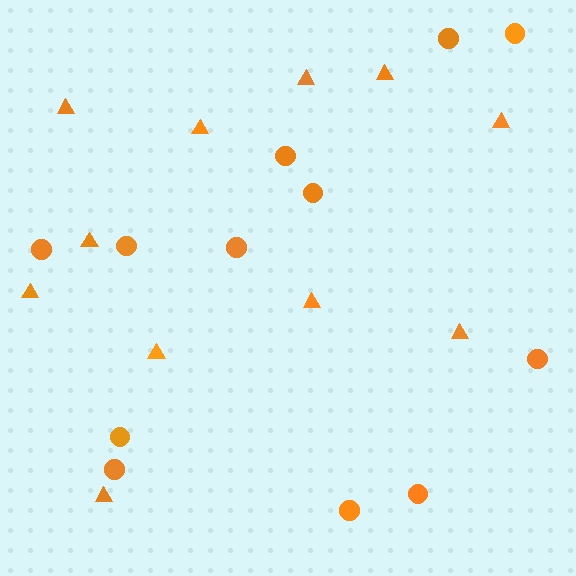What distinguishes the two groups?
There are 2 groups: one group of circles (12) and one group of triangles (11).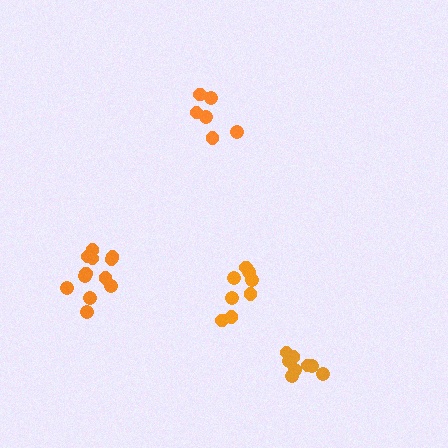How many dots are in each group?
Group 1: 12 dots, Group 2: 8 dots, Group 3: 6 dots, Group 4: 8 dots (34 total).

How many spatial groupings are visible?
There are 4 spatial groupings.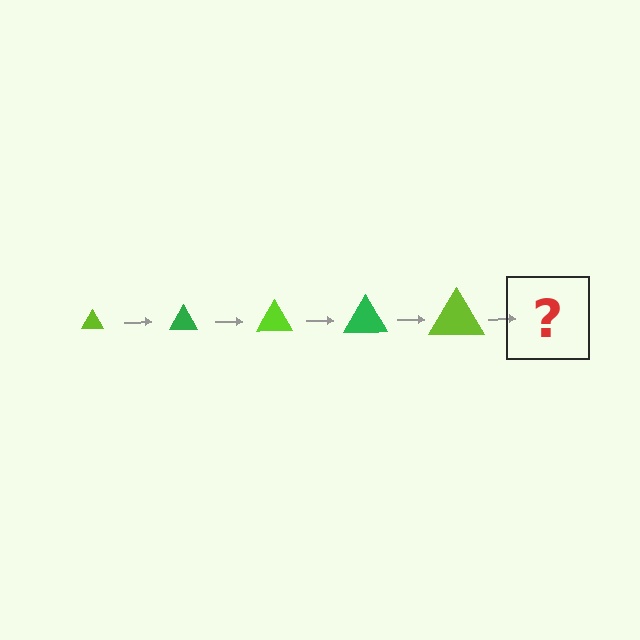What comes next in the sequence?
The next element should be a green triangle, larger than the previous one.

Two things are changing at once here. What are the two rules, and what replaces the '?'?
The two rules are that the triangle grows larger each step and the color cycles through lime and green. The '?' should be a green triangle, larger than the previous one.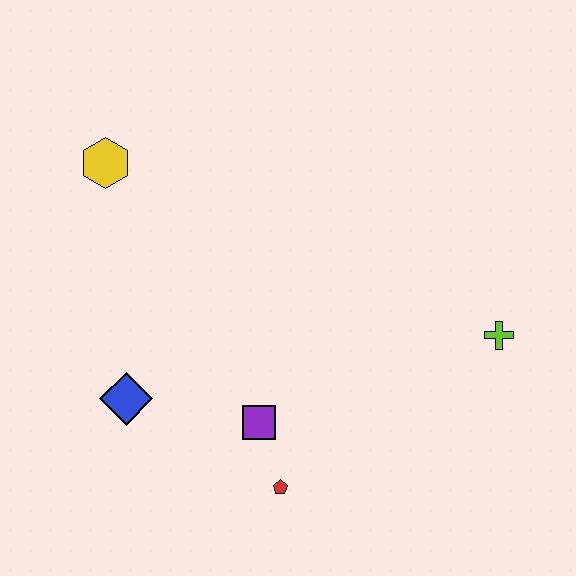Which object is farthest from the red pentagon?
The yellow hexagon is farthest from the red pentagon.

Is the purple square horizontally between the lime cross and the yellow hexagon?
Yes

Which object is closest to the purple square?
The red pentagon is closest to the purple square.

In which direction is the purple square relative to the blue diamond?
The purple square is to the right of the blue diamond.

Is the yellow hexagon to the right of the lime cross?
No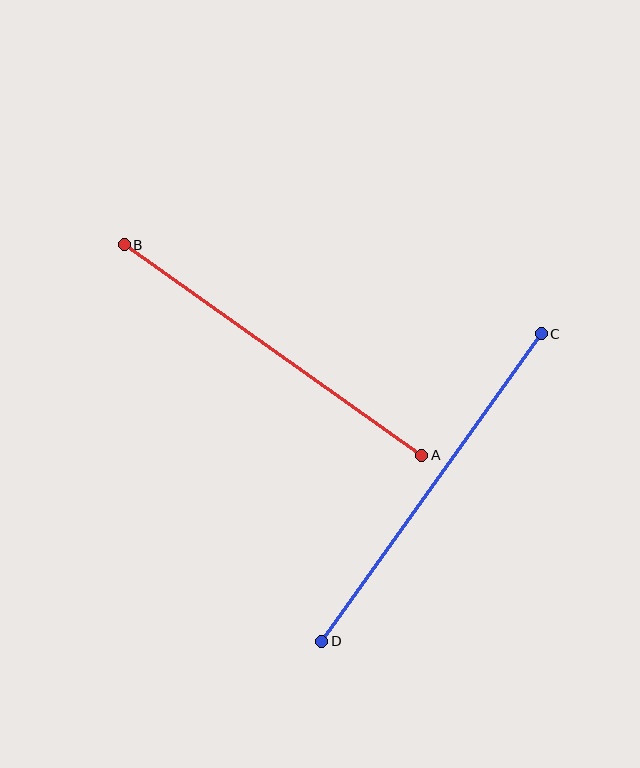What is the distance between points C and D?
The distance is approximately 378 pixels.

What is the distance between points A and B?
The distance is approximately 365 pixels.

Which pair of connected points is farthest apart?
Points C and D are farthest apart.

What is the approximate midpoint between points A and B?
The midpoint is at approximately (273, 350) pixels.